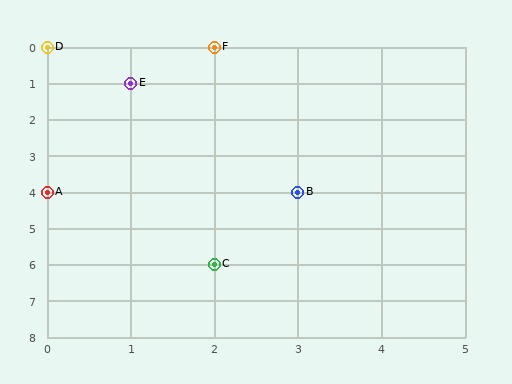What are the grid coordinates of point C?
Point C is at grid coordinates (2, 6).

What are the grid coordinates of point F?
Point F is at grid coordinates (2, 0).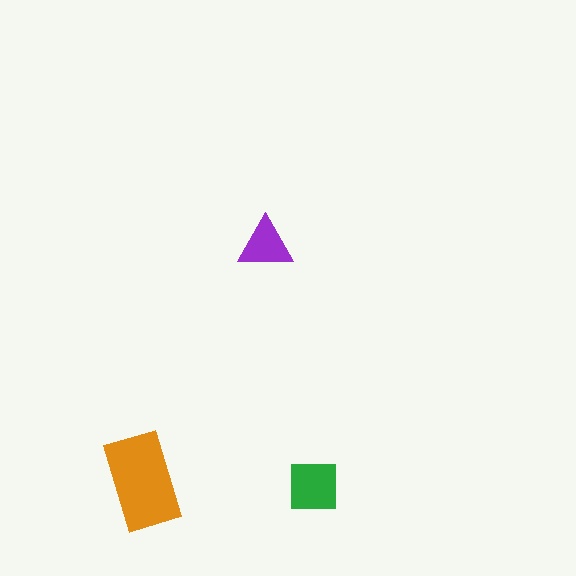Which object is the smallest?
The purple triangle.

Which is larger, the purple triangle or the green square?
The green square.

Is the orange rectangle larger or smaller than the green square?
Larger.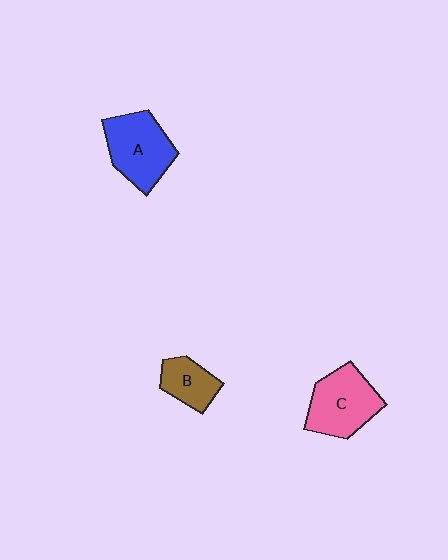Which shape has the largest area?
Shape A (blue).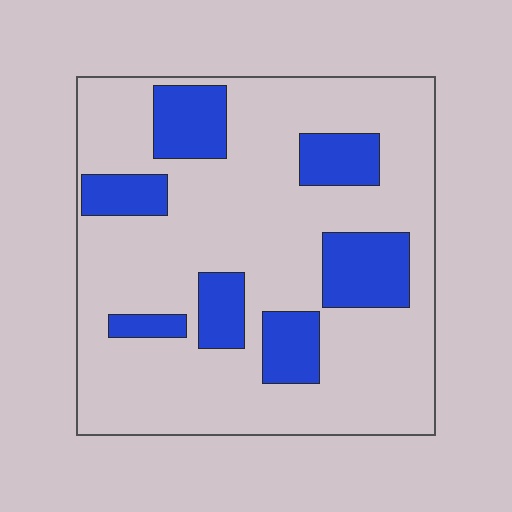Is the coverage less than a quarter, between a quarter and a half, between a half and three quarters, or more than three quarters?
Less than a quarter.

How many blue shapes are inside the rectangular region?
7.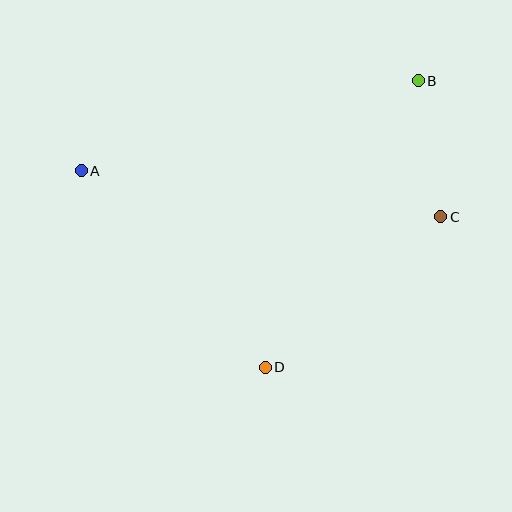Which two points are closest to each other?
Points B and C are closest to each other.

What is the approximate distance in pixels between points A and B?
The distance between A and B is approximately 349 pixels.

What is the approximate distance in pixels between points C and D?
The distance between C and D is approximately 231 pixels.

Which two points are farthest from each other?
Points A and C are farthest from each other.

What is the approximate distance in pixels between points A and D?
The distance between A and D is approximately 269 pixels.